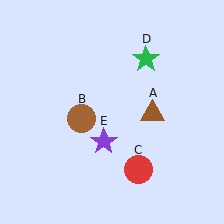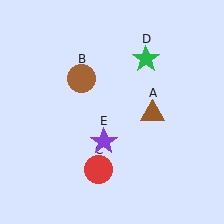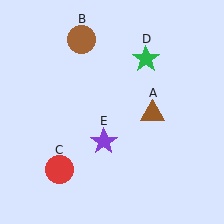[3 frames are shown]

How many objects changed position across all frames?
2 objects changed position: brown circle (object B), red circle (object C).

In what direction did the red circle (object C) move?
The red circle (object C) moved left.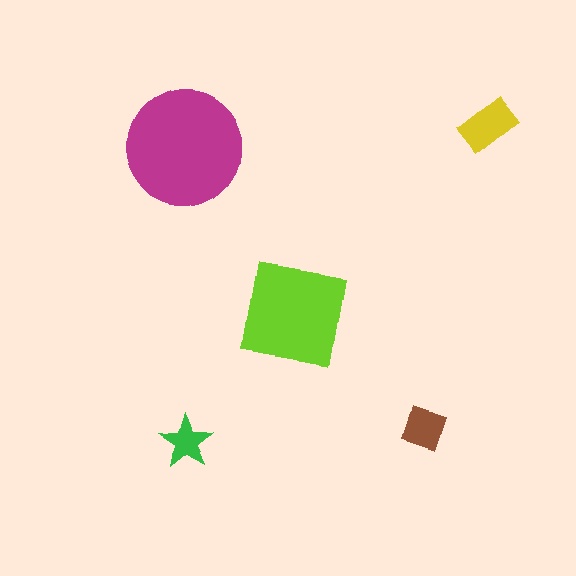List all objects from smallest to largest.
The green star, the brown diamond, the yellow rectangle, the lime square, the magenta circle.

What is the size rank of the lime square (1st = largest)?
2nd.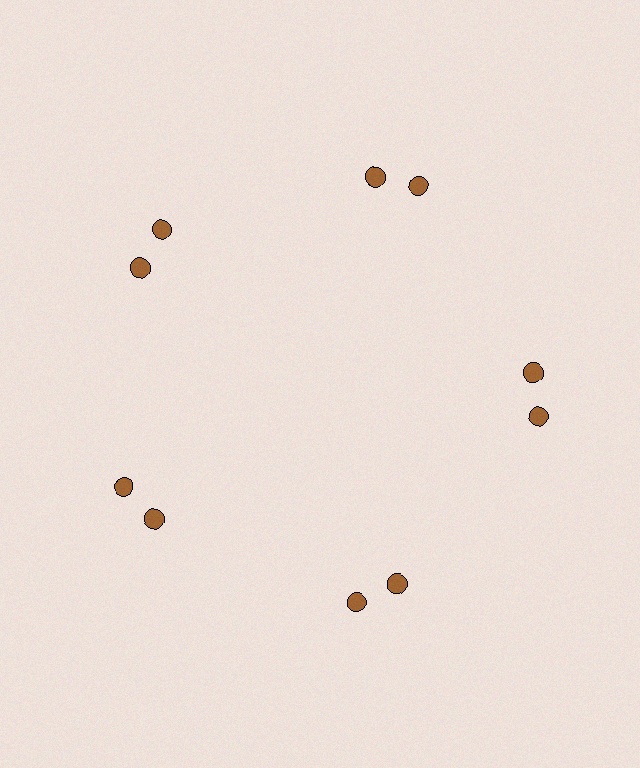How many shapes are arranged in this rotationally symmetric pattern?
There are 10 shapes, arranged in 5 groups of 2.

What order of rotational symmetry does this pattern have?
This pattern has 5-fold rotational symmetry.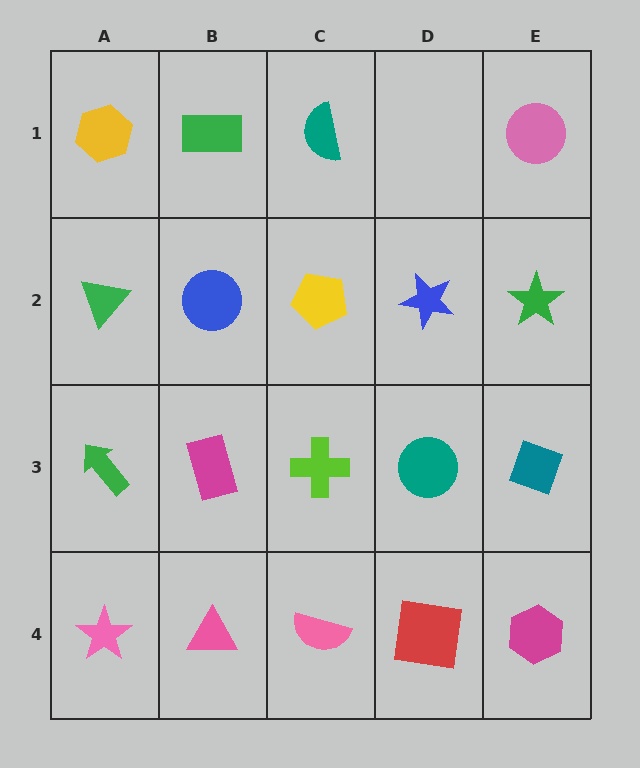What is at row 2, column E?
A green star.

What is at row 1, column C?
A teal semicircle.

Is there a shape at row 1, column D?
No, that cell is empty.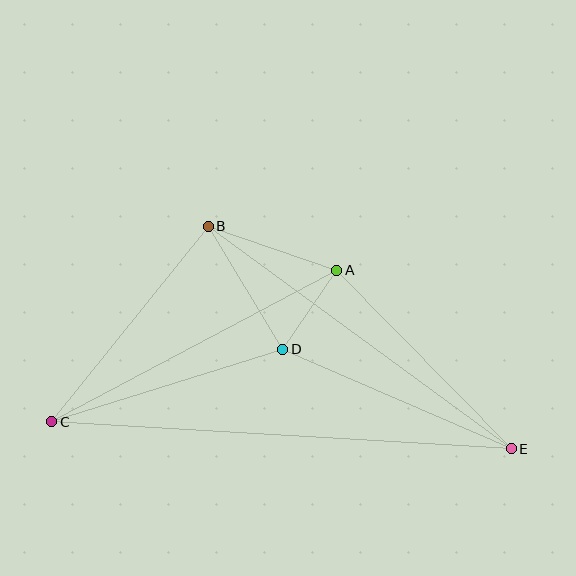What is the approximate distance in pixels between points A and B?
The distance between A and B is approximately 136 pixels.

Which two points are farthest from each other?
Points C and E are farthest from each other.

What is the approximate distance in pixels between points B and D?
The distance between B and D is approximately 144 pixels.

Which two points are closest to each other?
Points A and D are closest to each other.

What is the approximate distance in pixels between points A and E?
The distance between A and E is approximately 250 pixels.